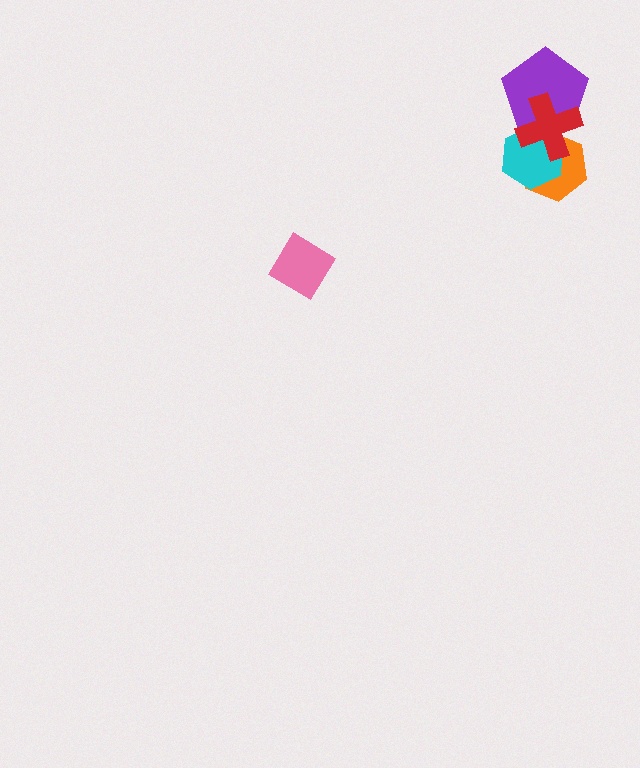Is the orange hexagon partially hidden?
Yes, it is partially covered by another shape.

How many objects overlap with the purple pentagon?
2 objects overlap with the purple pentagon.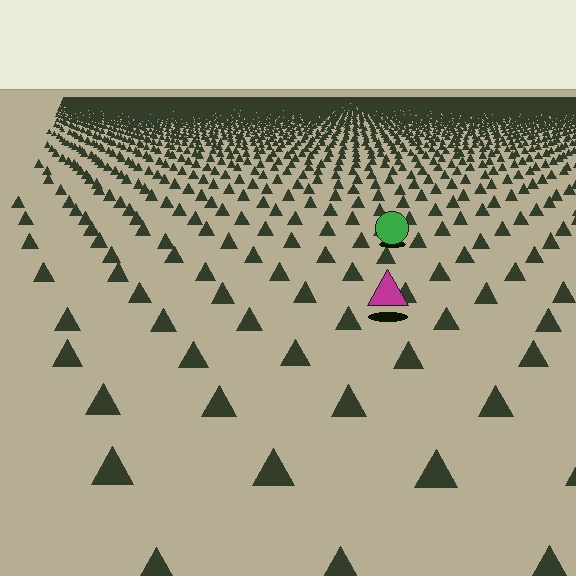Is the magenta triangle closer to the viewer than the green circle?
Yes. The magenta triangle is closer — you can tell from the texture gradient: the ground texture is coarser near it.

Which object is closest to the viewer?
The magenta triangle is closest. The texture marks near it are larger and more spread out.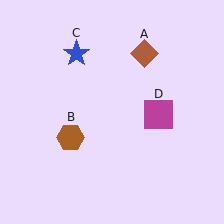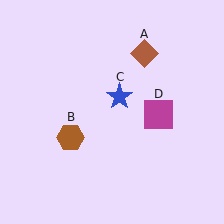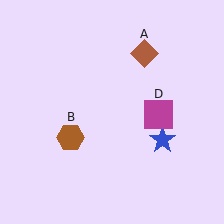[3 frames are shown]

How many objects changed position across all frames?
1 object changed position: blue star (object C).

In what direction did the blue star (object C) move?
The blue star (object C) moved down and to the right.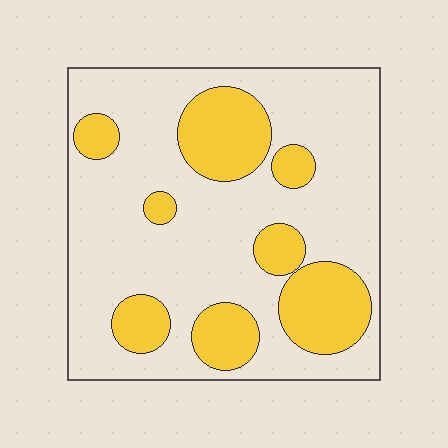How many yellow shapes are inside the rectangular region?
8.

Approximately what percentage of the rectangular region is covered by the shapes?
Approximately 25%.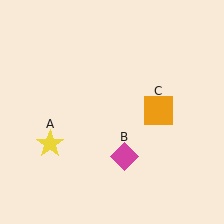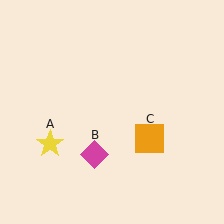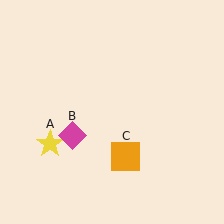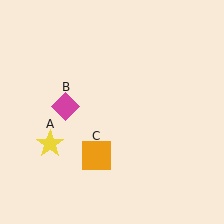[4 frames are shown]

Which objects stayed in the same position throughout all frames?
Yellow star (object A) remained stationary.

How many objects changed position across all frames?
2 objects changed position: magenta diamond (object B), orange square (object C).